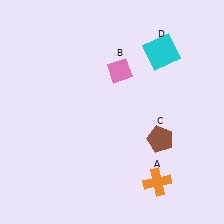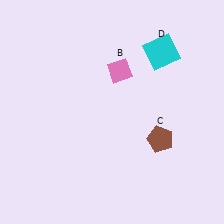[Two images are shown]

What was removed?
The orange cross (A) was removed in Image 2.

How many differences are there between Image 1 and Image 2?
There is 1 difference between the two images.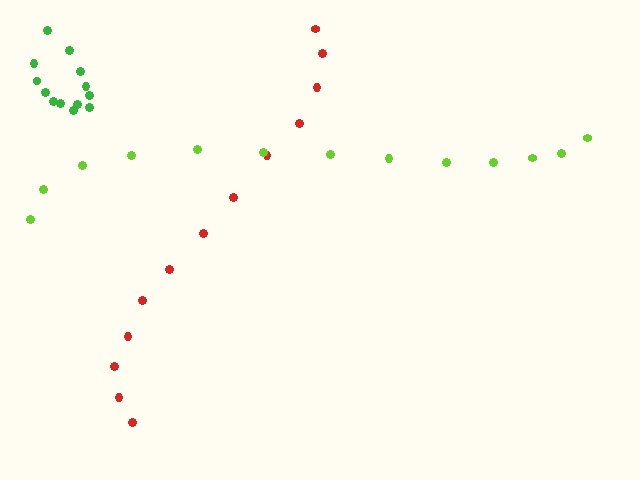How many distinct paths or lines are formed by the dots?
There are 3 distinct paths.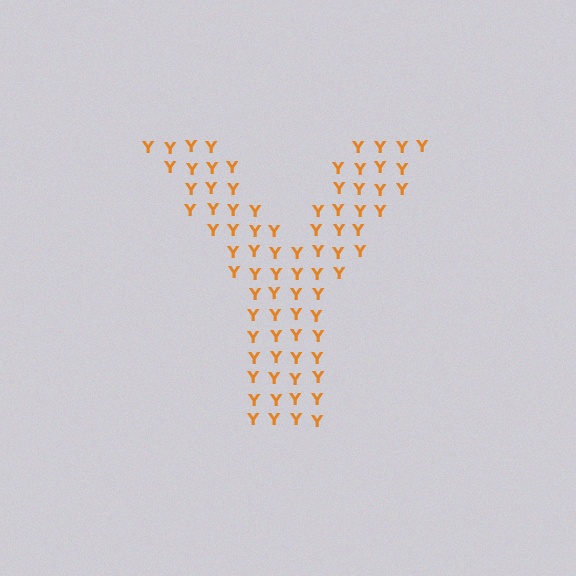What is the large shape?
The large shape is the letter Y.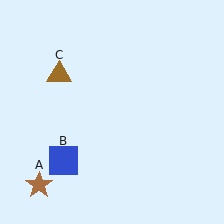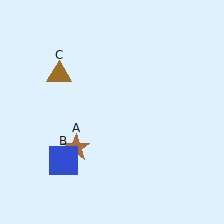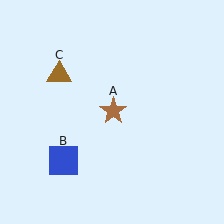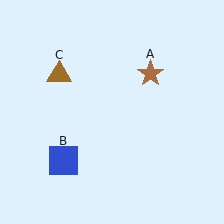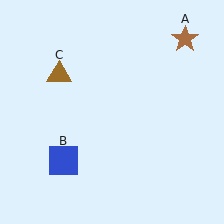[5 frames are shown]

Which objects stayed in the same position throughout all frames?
Blue square (object B) and brown triangle (object C) remained stationary.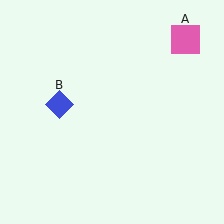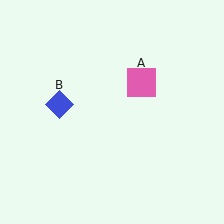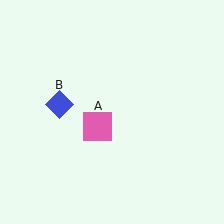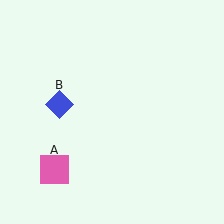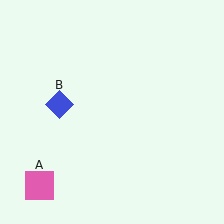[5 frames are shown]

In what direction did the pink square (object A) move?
The pink square (object A) moved down and to the left.